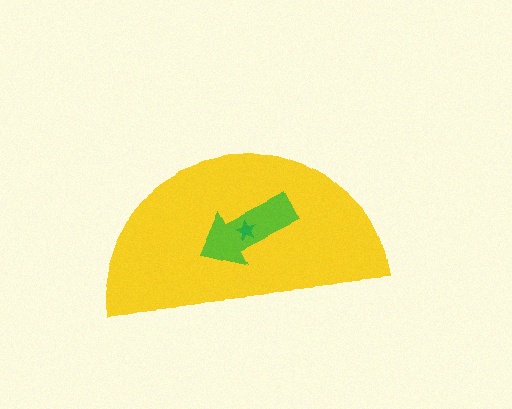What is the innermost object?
The green star.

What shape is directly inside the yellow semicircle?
The lime arrow.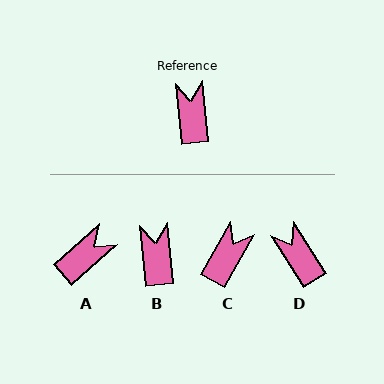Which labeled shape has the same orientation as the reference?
B.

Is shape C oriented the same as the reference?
No, it is off by about 35 degrees.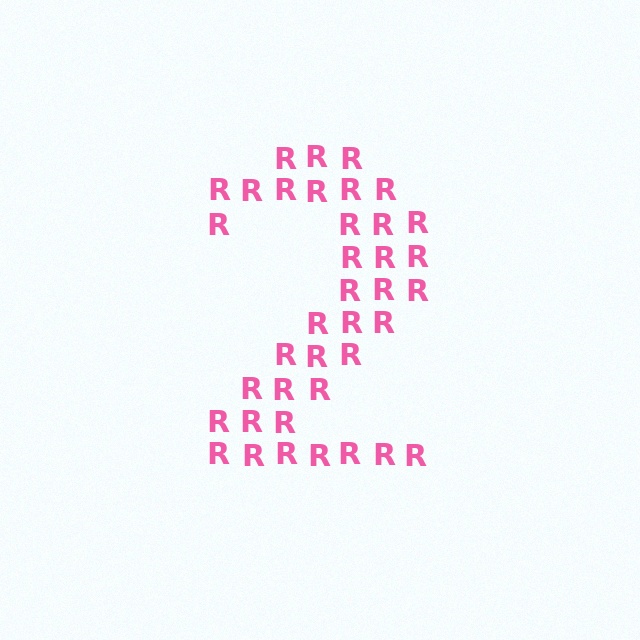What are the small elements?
The small elements are letter R's.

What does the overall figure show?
The overall figure shows the digit 2.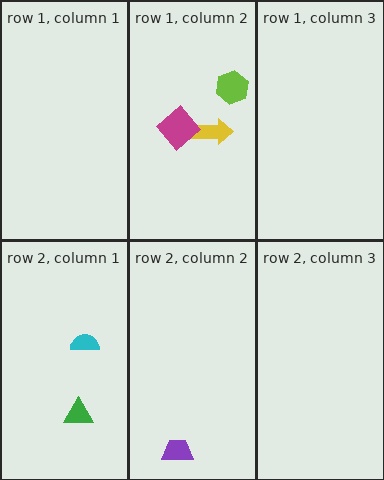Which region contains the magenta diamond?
The row 1, column 2 region.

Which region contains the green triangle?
The row 2, column 1 region.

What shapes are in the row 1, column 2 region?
The lime hexagon, the yellow arrow, the magenta diamond.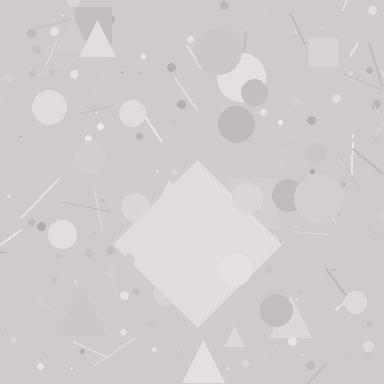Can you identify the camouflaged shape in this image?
The camouflaged shape is a diamond.